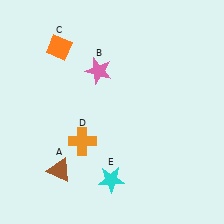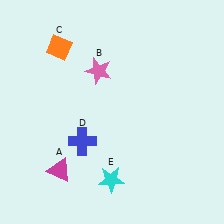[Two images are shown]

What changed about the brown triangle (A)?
In Image 1, A is brown. In Image 2, it changed to magenta.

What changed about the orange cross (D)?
In Image 1, D is orange. In Image 2, it changed to blue.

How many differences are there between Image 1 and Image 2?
There are 2 differences between the two images.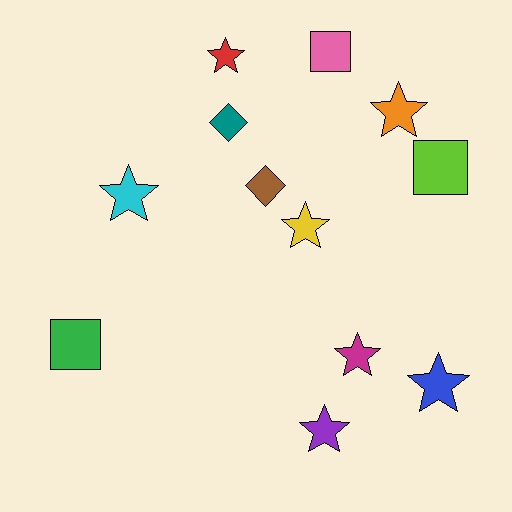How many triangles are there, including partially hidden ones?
There are no triangles.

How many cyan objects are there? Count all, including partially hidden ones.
There is 1 cyan object.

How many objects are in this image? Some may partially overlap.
There are 12 objects.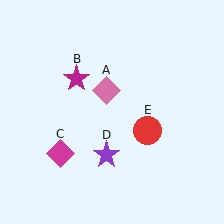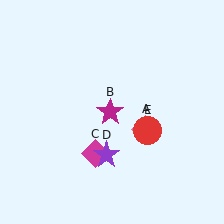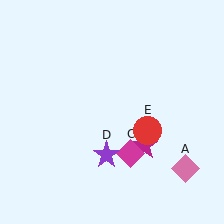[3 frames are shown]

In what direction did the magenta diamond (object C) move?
The magenta diamond (object C) moved right.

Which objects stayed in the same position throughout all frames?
Purple star (object D) and red circle (object E) remained stationary.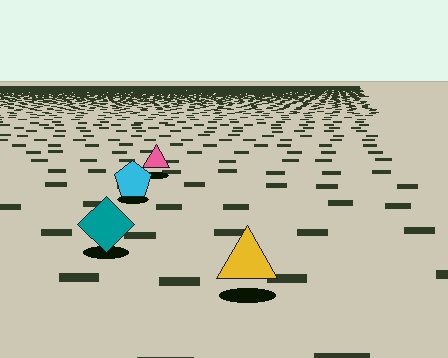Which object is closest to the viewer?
The yellow triangle is closest. The texture marks near it are larger and more spread out.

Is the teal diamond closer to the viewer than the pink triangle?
Yes. The teal diamond is closer — you can tell from the texture gradient: the ground texture is coarser near it.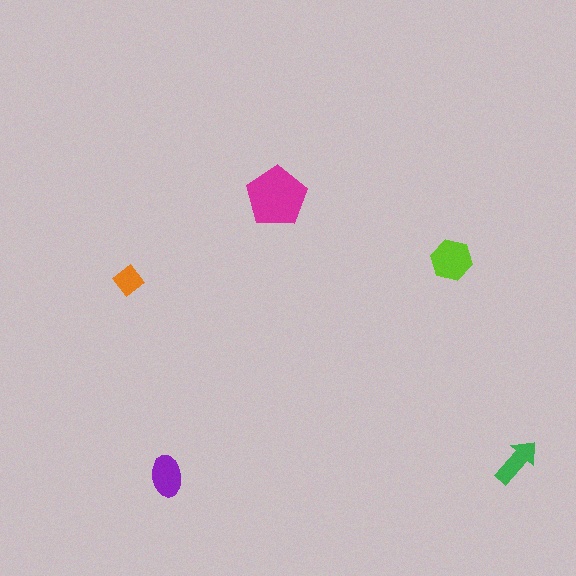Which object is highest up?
The magenta pentagon is topmost.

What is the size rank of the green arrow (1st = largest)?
4th.